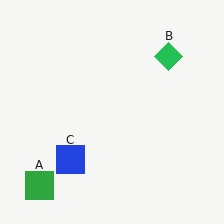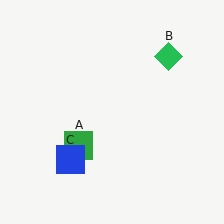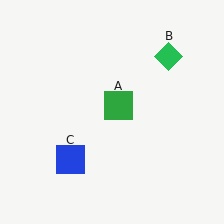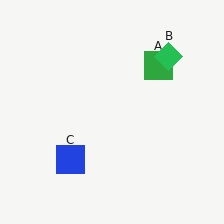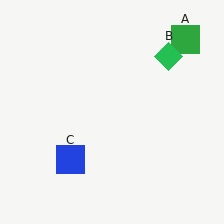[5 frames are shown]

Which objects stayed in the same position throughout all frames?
Green diamond (object B) and blue square (object C) remained stationary.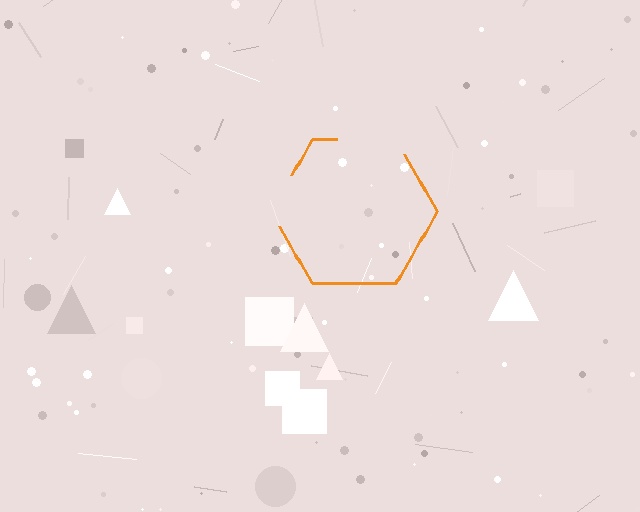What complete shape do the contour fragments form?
The contour fragments form a hexagon.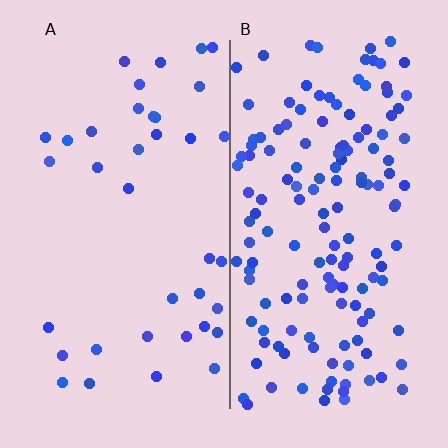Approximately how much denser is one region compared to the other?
Approximately 4.0× — region B over region A.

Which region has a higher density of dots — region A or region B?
B (the right).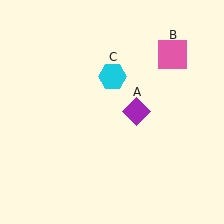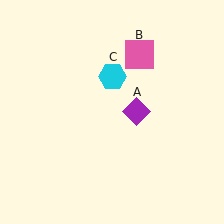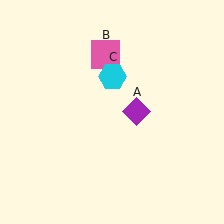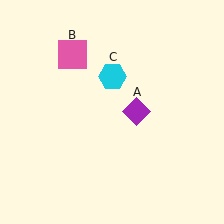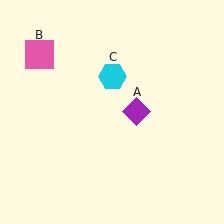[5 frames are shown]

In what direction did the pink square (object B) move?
The pink square (object B) moved left.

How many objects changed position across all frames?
1 object changed position: pink square (object B).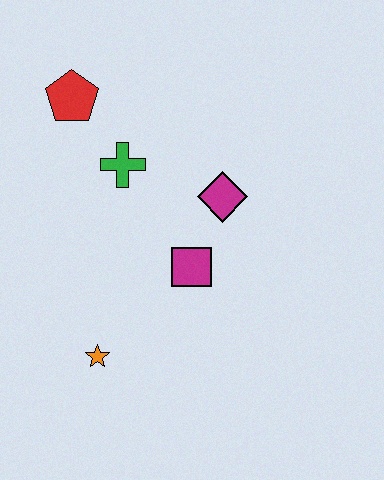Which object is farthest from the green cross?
The orange star is farthest from the green cross.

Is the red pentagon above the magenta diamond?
Yes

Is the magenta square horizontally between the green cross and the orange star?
No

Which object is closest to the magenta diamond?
The magenta square is closest to the magenta diamond.